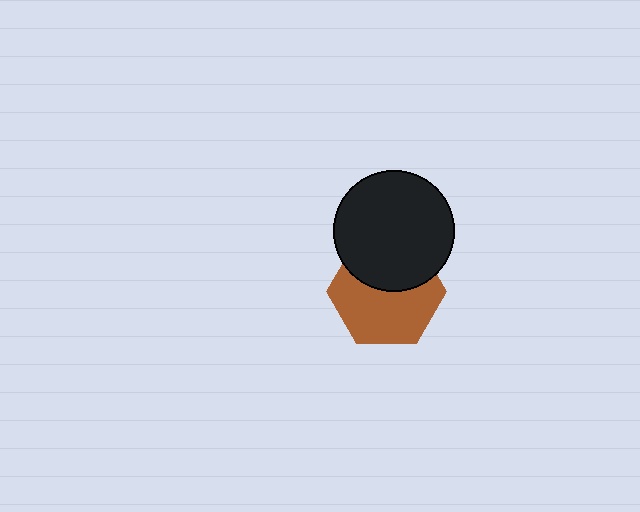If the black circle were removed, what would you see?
You would see the complete brown hexagon.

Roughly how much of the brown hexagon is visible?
About half of it is visible (roughly 60%).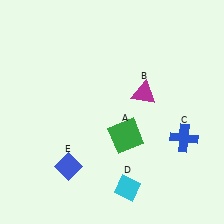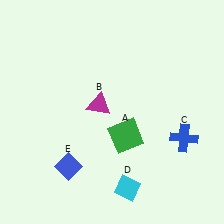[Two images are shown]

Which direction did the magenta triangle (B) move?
The magenta triangle (B) moved left.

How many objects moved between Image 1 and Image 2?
1 object moved between the two images.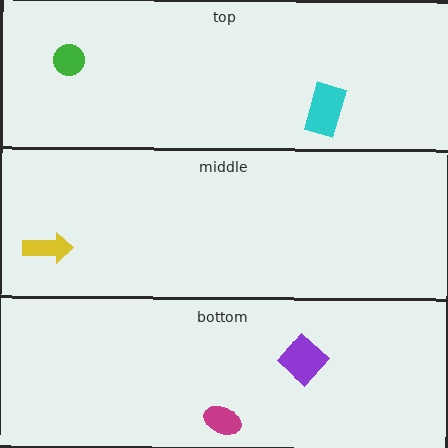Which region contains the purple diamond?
The bottom region.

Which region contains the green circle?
The top region.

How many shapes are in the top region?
2.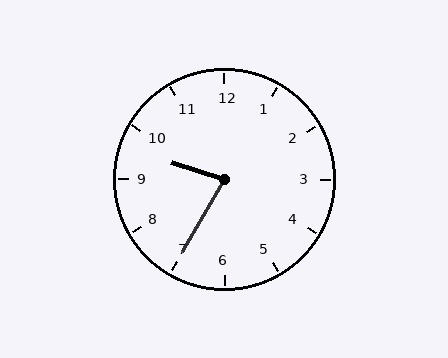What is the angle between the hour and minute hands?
Approximately 78 degrees.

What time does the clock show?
9:35.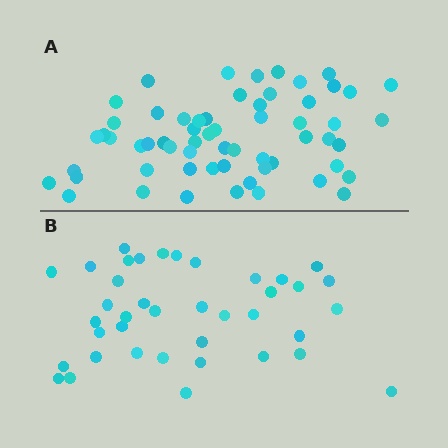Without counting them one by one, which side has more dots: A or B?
Region A (the top region) has more dots.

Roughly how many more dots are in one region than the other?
Region A has approximately 20 more dots than region B.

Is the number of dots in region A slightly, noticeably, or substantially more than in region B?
Region A has substantially more. The ratio is roughly 1.5 to 1.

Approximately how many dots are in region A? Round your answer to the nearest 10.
About 60 dots.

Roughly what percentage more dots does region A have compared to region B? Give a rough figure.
About 55% more.